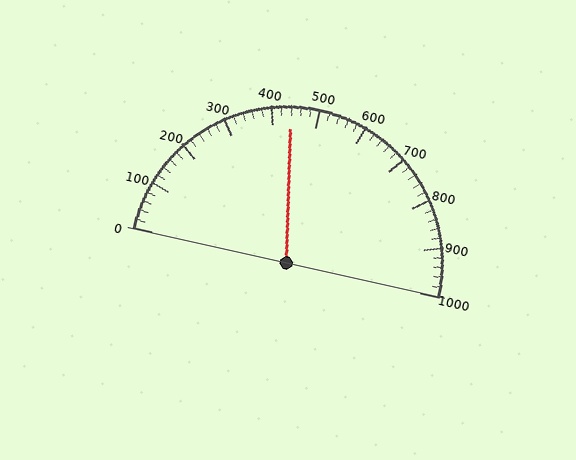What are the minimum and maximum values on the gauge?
The gauge ranges from 0 to 1000.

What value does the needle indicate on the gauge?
The needle indicates approximately 440.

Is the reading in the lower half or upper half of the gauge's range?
The reading is in the lower half of the range (0 to 1000).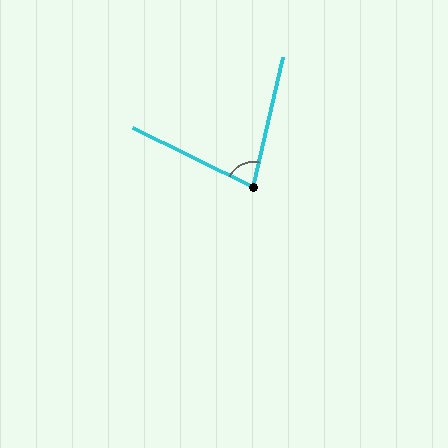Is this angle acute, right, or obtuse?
It is acute.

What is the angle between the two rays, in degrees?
Approximately 76 degrees.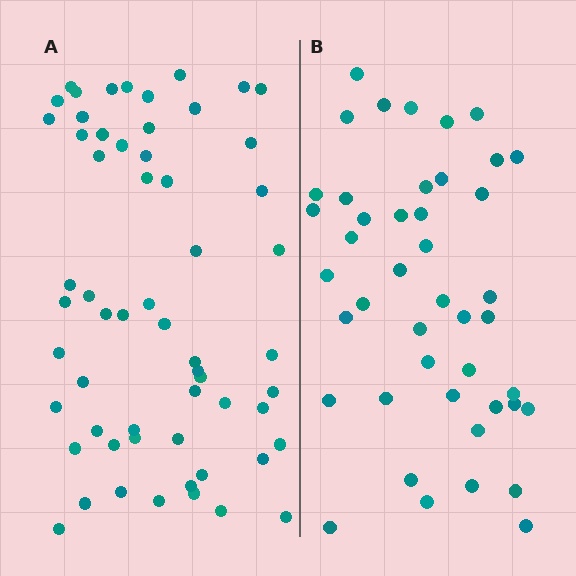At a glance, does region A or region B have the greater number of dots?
Region A (the left region) has more dots.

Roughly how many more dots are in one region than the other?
Region A has approximately 15 more dots than region B.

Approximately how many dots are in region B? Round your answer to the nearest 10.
About 40 dots. (The exact count is 44, which rounds to 40.)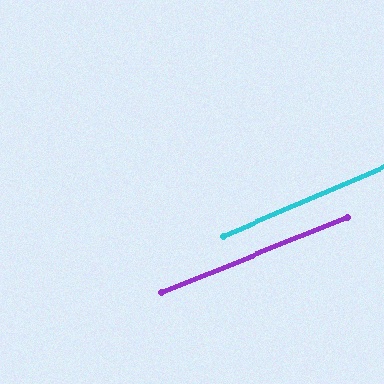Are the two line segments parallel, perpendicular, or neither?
Parallel — their directions differ by only 1.2°.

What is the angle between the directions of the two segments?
Approximately 1 degree.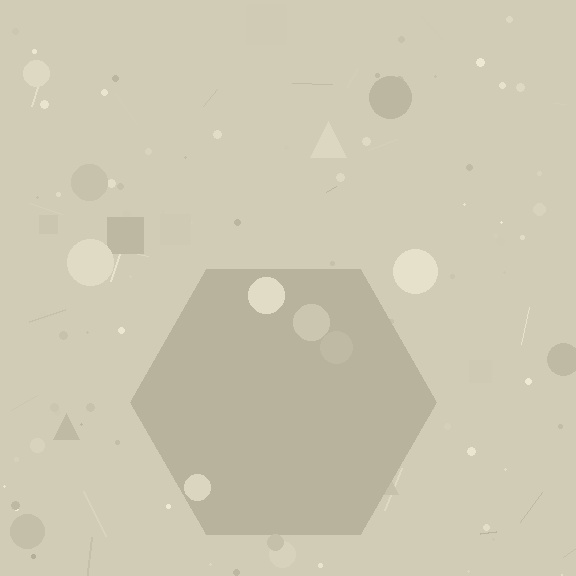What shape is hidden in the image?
A hexagon is hidden in the image.